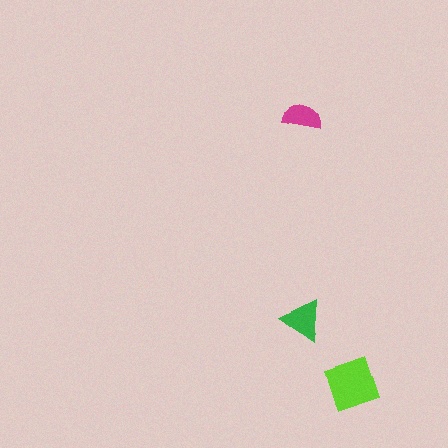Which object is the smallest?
The magenta semicircle.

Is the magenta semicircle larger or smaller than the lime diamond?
Smaller.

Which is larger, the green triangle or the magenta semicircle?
The green triangle.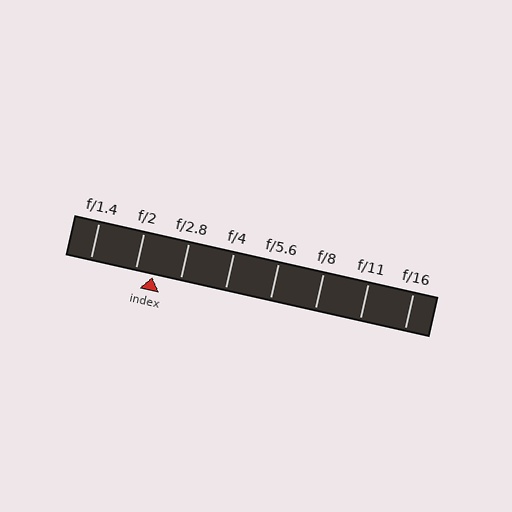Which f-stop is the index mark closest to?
The index mark is closest to f/2.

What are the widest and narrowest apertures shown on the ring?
The widest aperture shown is f/1.4 and the narrowest is f/16.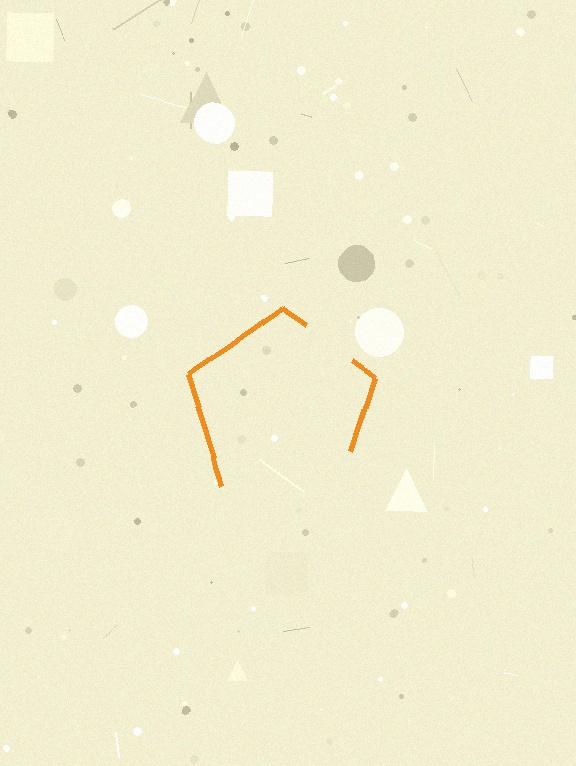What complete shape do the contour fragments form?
The contour fragments form a pentagon.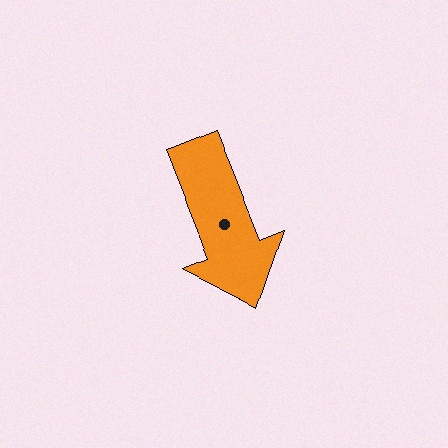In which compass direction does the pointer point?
South.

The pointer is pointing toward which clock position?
Roughly 5 o'clock.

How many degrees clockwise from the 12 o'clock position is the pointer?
Approximately 158 degrees.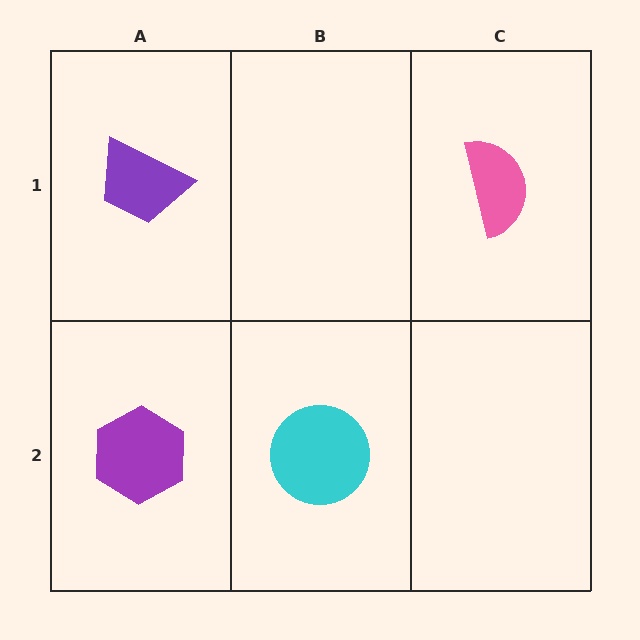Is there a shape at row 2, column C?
No, that cell is empty.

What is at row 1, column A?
A purple trapezoid.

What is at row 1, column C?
A pink semicircle.